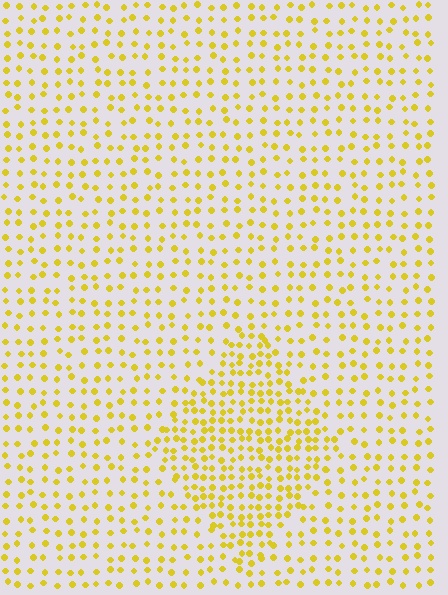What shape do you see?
I see a diamond.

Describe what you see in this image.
The image contains small yellow elements arranged at two different densities. A diamond-shaped region is visible where the elements are more densely packed than the surrounding area.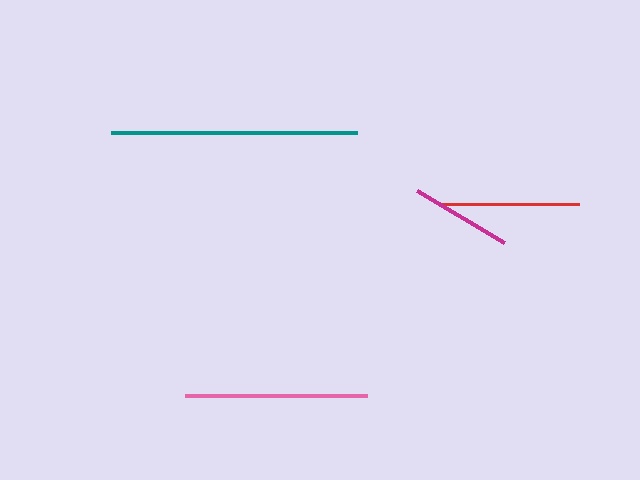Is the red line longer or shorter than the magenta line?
The red line is longer than the magenta line.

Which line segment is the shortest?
The magenta line is the shortest at approximately 101 pixels.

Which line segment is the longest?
The teal line is the longest at approximately 247 pixels.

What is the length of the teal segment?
The teal segment is approximately 247 pixels long.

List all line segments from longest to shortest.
From longest to shortest: teal, pink, red, magenta.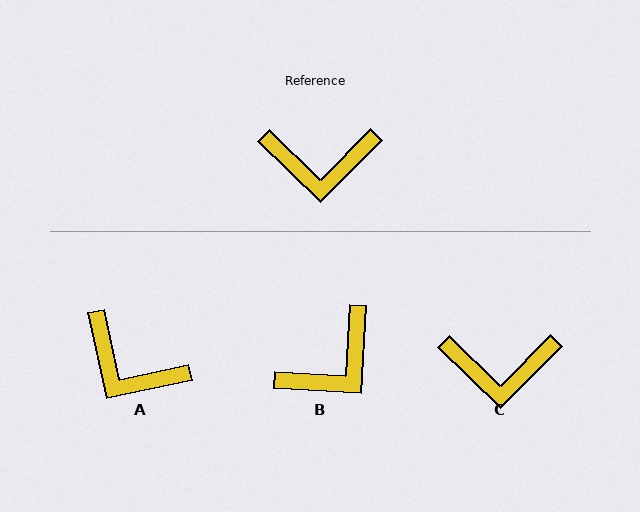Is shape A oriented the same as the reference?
No, it is off by about 33 degrees.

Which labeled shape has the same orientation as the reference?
C.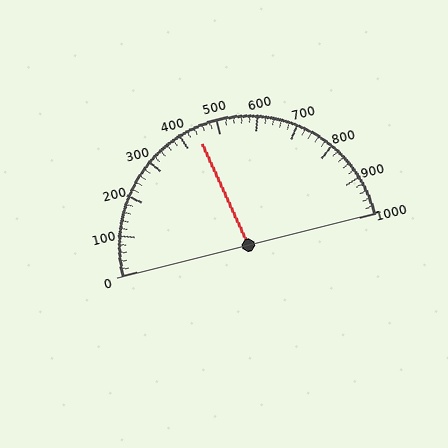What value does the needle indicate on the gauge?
The needle indicates approximately 440.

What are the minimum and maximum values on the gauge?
The gauge ranges from 0 to 1000.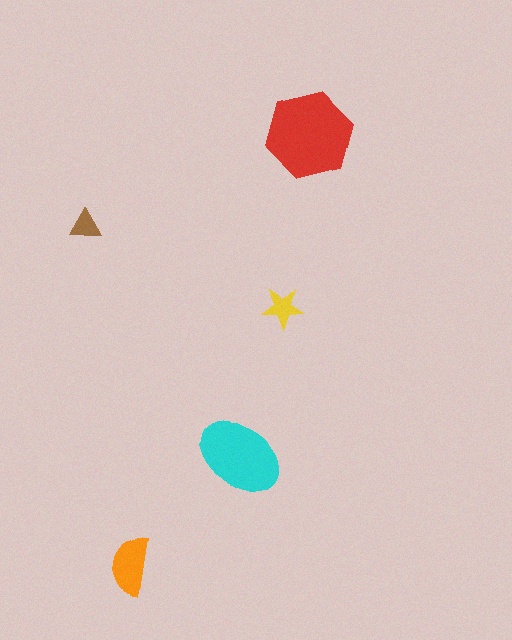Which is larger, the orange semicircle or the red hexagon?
The red hexagon.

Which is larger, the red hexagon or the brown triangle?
The red hexagon.